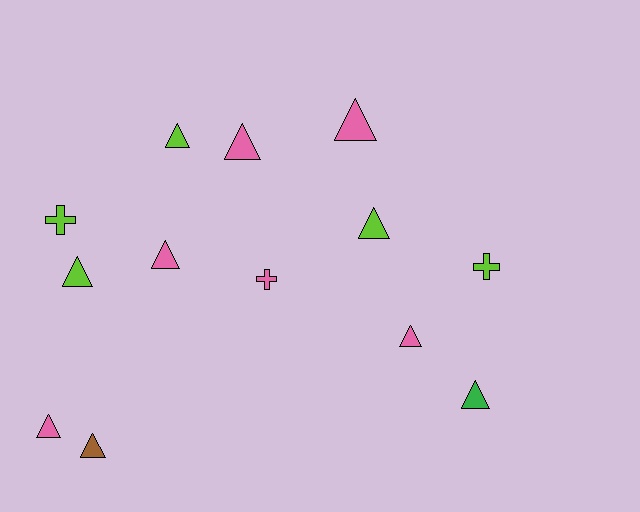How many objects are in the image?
There are 13 objects.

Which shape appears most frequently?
Triangle, with 10 objects.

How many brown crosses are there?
There are no brown crosses.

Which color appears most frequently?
Pink, with 6 objects.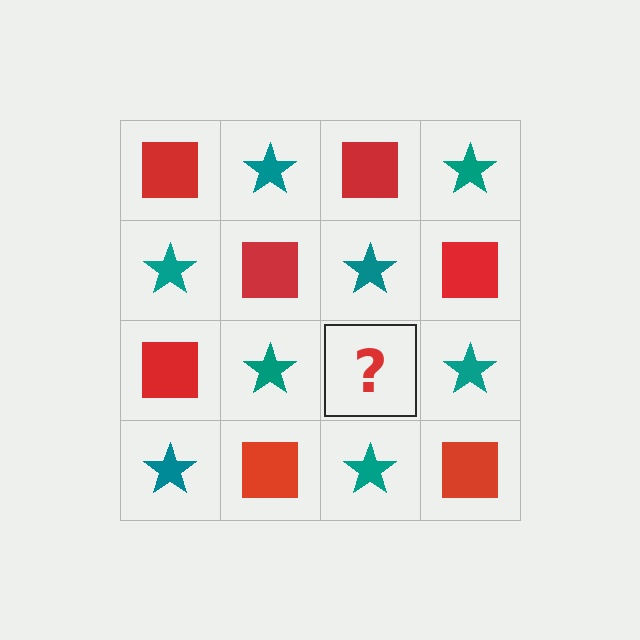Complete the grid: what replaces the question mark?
The question mark should be replaced with a red square.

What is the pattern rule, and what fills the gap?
The rule is that it alternates red square and teal star in a checkerboard pattern. The gap should be filled with a red square.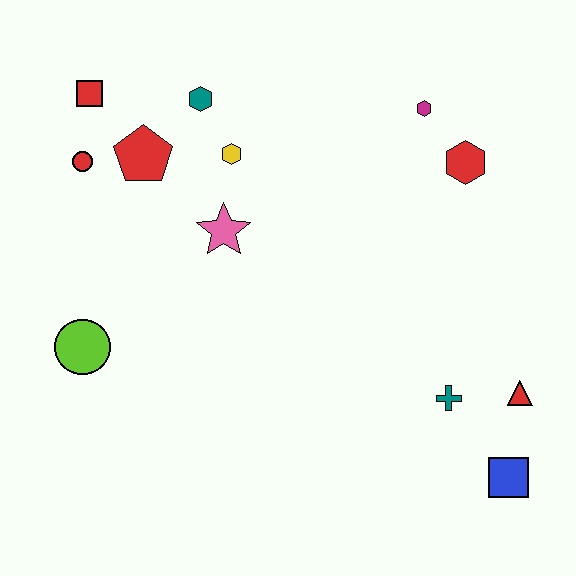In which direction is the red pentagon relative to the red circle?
The red pentagon is to the right of the red circle.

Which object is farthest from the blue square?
The red square is farthest from the blue square.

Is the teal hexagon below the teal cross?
No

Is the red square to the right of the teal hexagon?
No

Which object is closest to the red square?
The red circle is closest to the red square.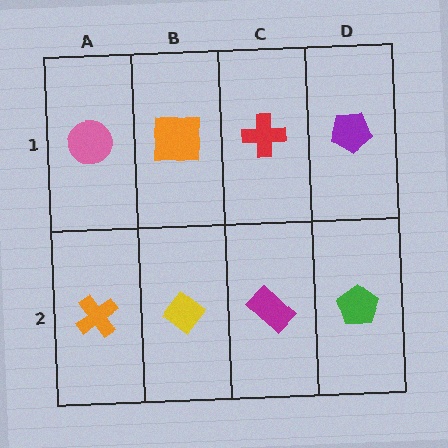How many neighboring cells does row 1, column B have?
3.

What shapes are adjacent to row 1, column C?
A magenta rectangle (row 2, column C), an orange square (row 1, column B), a purple pentagon (row 1, column D).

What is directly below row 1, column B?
A yellow diamond.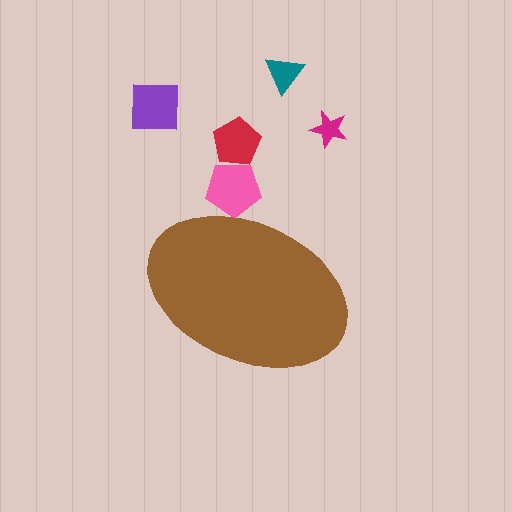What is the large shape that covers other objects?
A brown ellipse.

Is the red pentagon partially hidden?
No, the red pentagon is fully visible.